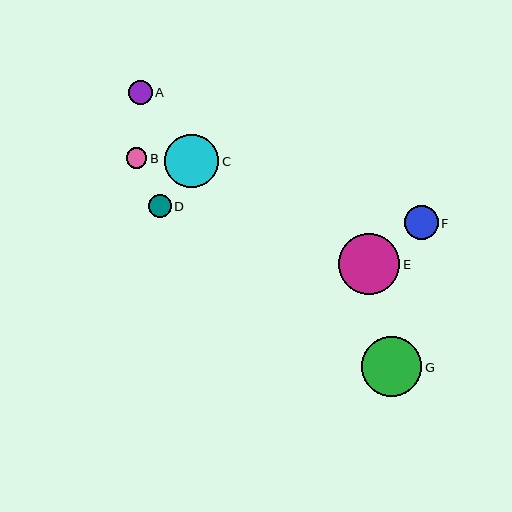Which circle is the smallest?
Circle B is the smallest with a size of approximately 20 pixels.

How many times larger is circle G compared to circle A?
Circle G is approximately 2.5 times the size of circle A.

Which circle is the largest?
Circle E is the largest with a size of approximately 61 pixels.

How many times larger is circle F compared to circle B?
Circle F is approximately 1.7 times the size of circle B.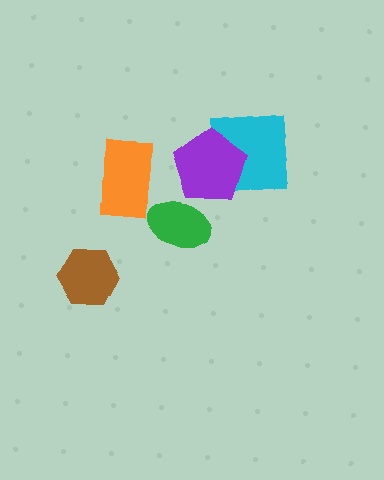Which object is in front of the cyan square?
The purple pentagon is in front of the cyan square.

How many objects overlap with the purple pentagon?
1 object overlaps with the purple pentagon.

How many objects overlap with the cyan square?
1 object overlaps with the cyan square.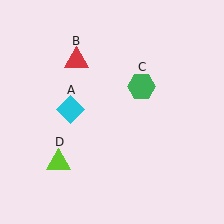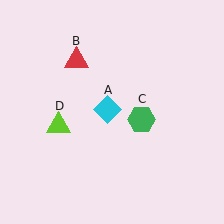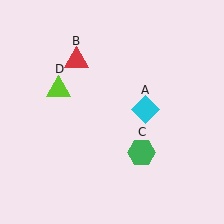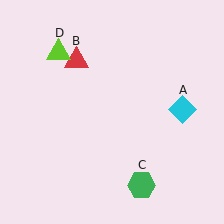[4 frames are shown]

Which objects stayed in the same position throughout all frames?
Red triangle (object B) remained stationary.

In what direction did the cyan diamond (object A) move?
The cyan diamond (object A) moved right.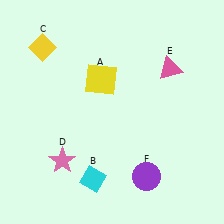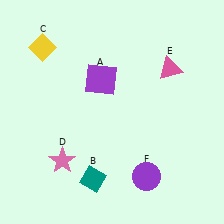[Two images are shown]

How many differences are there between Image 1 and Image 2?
There are 2 differences between the two images.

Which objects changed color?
A changed from yellow to purple. B changed from cyan to teal.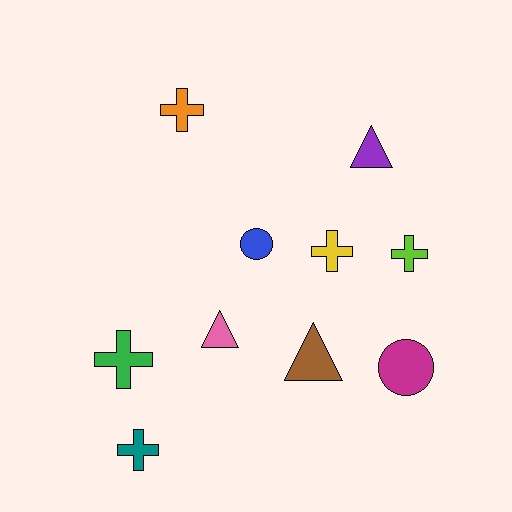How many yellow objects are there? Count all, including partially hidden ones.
There is 1 yellow object.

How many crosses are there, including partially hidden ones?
There are 5 crosses.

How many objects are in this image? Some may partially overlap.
There are 10 objects.